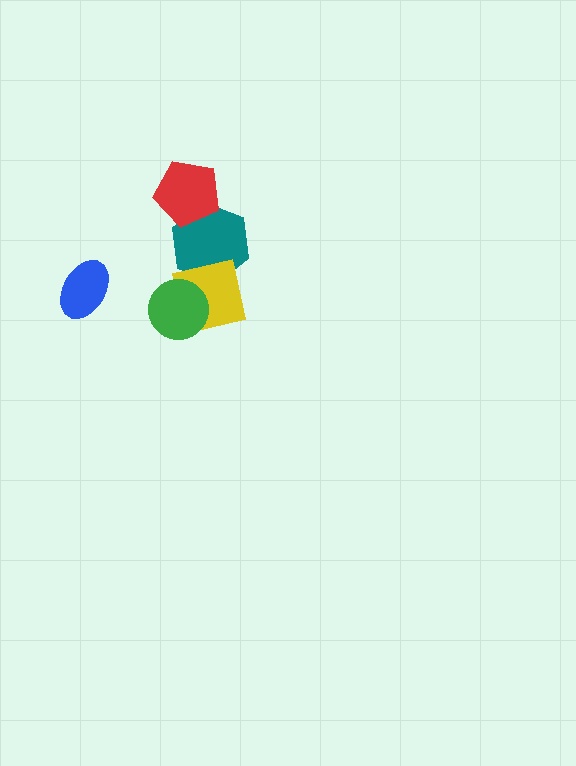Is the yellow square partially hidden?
Yes, it is partially covered by another shape.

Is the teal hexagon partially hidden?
Yes, it is partially covered by another shape.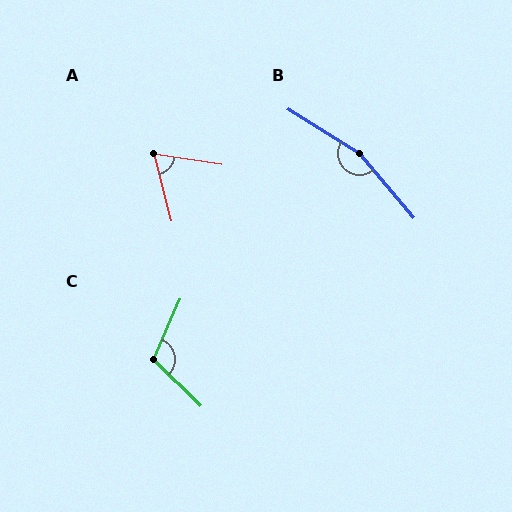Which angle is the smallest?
A, at approximately 67 degrees.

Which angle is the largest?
B, at approximately 163 degrees.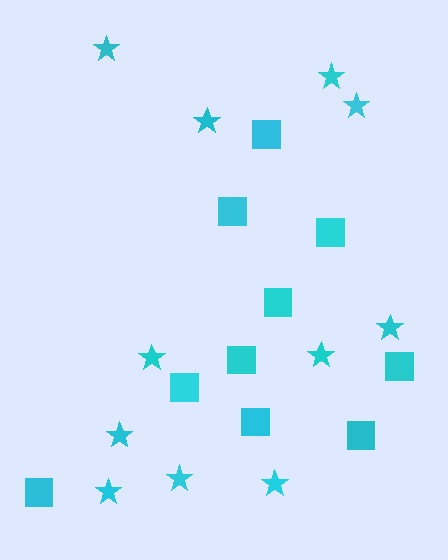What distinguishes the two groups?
There are 2 groups: one group of stars (11) and one group of squares (10).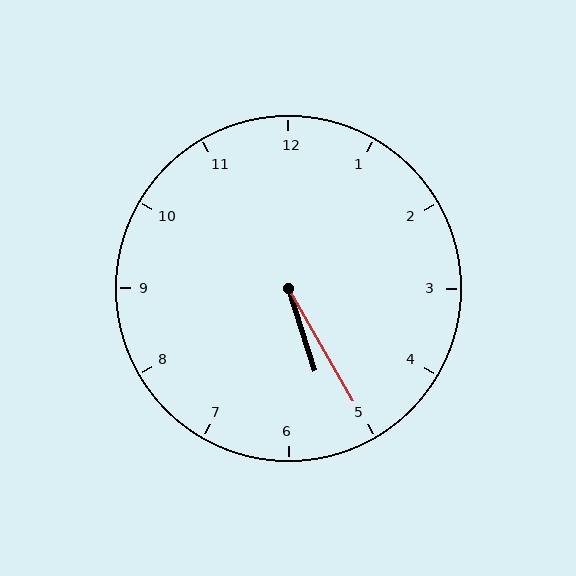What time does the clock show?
5:25.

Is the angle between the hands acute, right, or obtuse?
It is acute.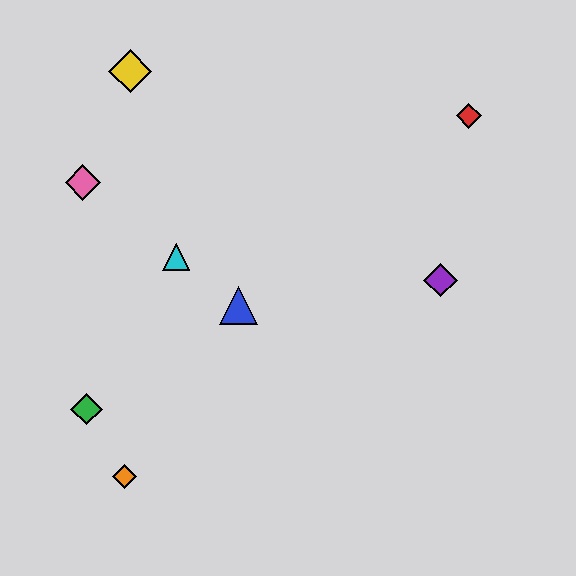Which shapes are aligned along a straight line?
The blue triangle, the cyan triangle, the pink diamond are aligned along a straight line.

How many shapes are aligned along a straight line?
3 shapes (the blue triangle, the cyan triangle, the pink diamond) are aligned along a straight line.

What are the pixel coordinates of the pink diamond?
The pink diamond is at (83, 183).